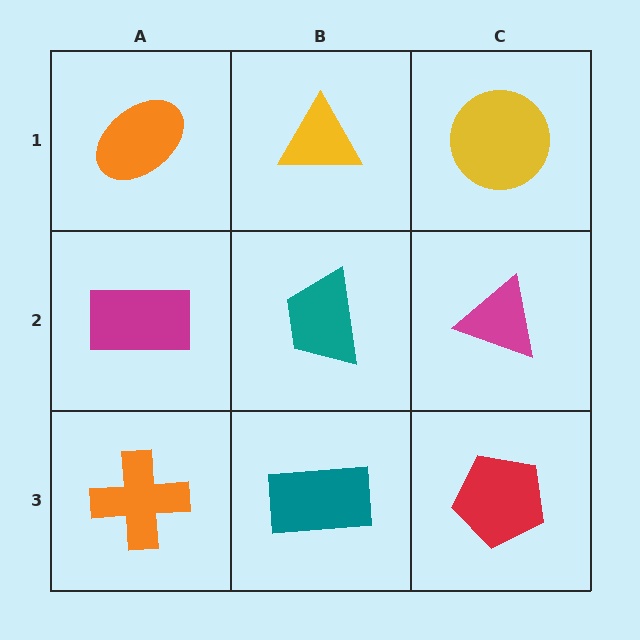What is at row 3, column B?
A teal rectangle.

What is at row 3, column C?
A red pentagon.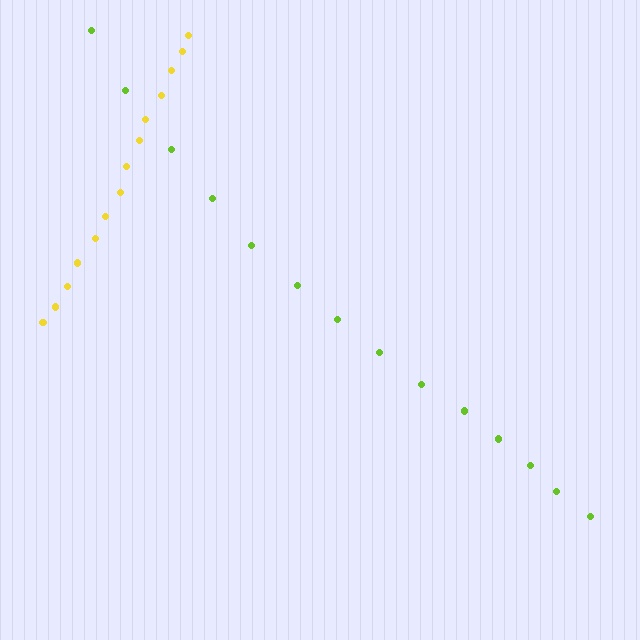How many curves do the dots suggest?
There are 2 distinct paths.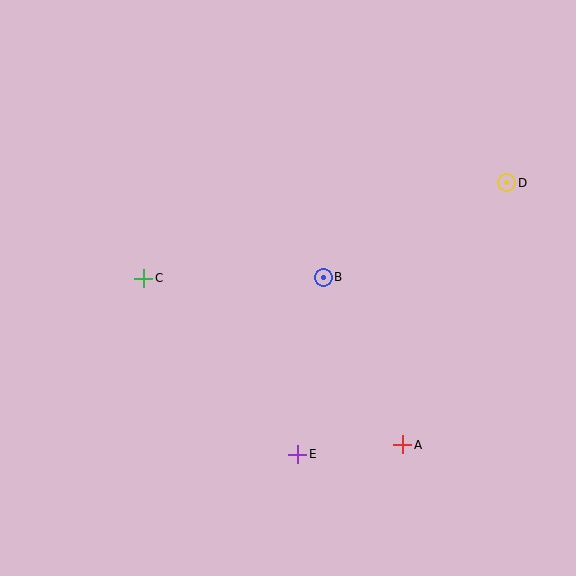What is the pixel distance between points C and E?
The distance between C and E is 234 pixels.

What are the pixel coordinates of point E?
Point E is at (298, 454).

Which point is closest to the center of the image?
Point B at (323, 277) is closest to the center.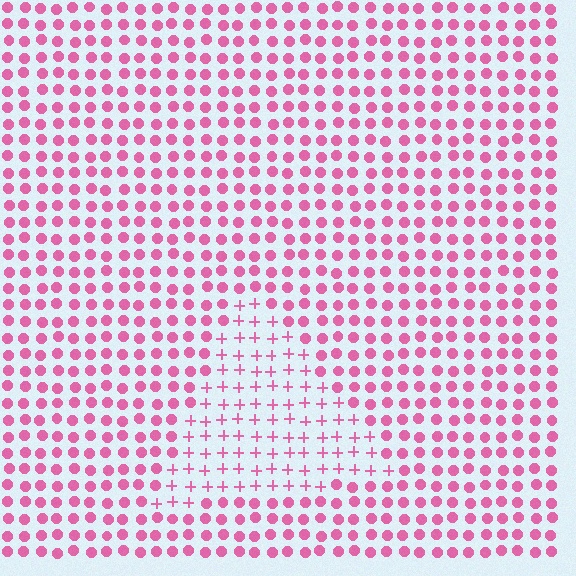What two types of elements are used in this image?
The image uses plus signs inside the triangle region and circles outside it.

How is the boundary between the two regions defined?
The boundary is defined by a change in element shape: plus signs inside vs. circles outside. All elements share the same color and spacing.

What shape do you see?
I see a triangle.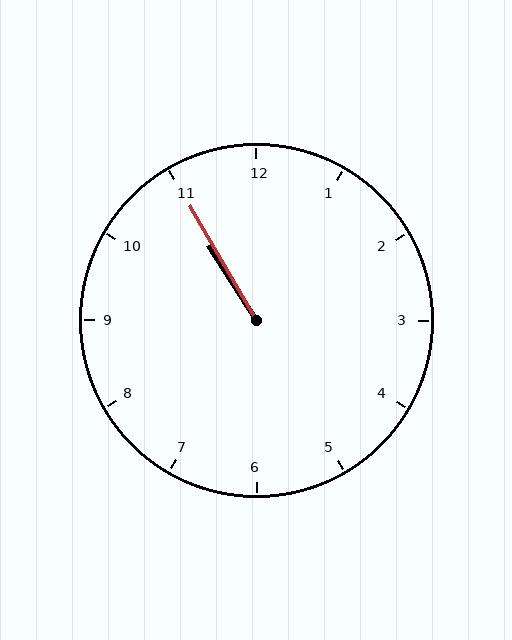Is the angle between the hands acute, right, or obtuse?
It is acute.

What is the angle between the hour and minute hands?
Approximately 2 degrees.